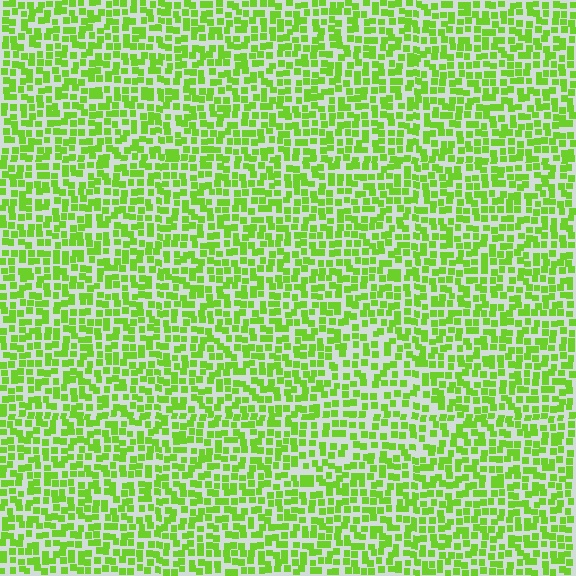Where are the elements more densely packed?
The elements are more densely packed outside the triangle boundary.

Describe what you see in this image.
The image contains small lime elements arranged at two different densities. A triangle-shaped region is visible where the elements are less densely packed than the surrounding area.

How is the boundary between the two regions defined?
The boundary is defined by a change in element density (approximately 1.4x ratio). All elements are the same color, size, and shape.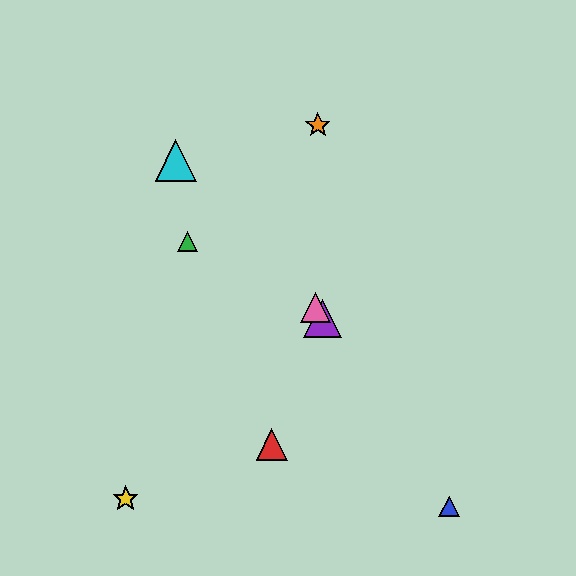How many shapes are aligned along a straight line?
3 shapes (the blue triangle, the purple triangle, the pink triangle) are aligned along a straight line.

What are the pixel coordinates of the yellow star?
The yellow star is at (126, 499).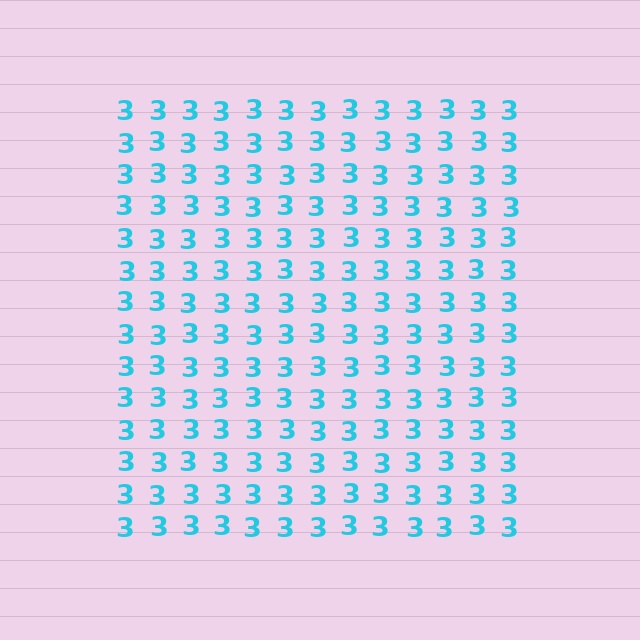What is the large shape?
The large shape is a square.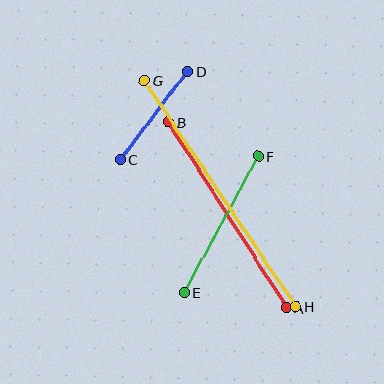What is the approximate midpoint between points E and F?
The midpoint is at approximately (221, 224) pixels.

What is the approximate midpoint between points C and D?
The midpoint is at approximately (154, 116) pixels.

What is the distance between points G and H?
The distance is approximately 272 pixels.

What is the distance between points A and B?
The distance is approximately 220 pixels.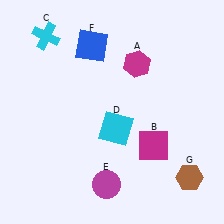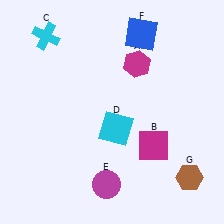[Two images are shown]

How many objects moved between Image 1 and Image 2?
1 object moved between the two images.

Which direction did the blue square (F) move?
The blue square (F) moved right.